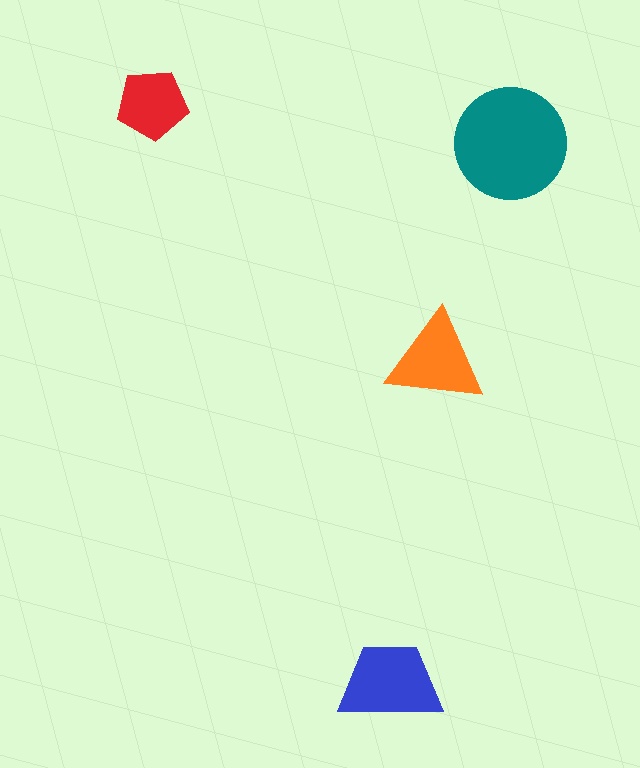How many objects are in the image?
There are 4 objects in the image.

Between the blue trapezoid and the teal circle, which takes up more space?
The teal circle.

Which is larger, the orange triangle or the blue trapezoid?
The blue trapezoid.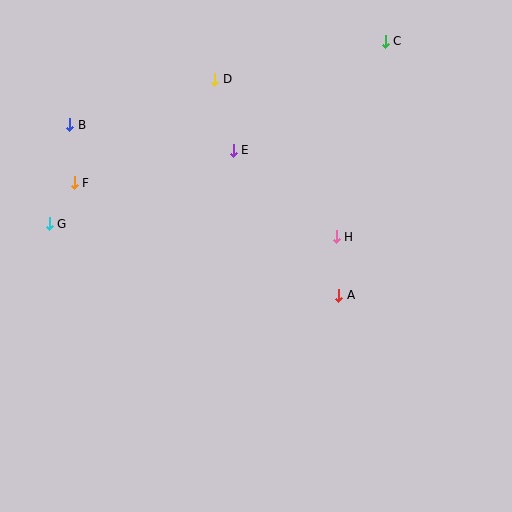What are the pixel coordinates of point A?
Point A is at (339, 295).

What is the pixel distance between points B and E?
The distance between B and E is 165 pixels.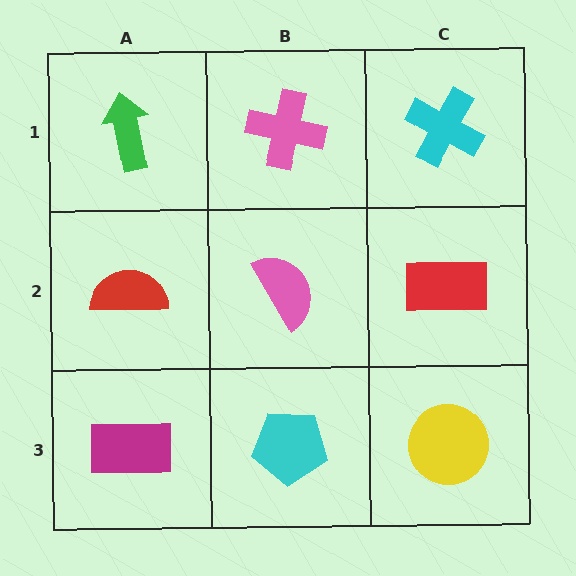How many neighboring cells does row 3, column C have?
2.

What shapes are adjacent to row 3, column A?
A red semicircle (row 2, column A), a cyan pentagon (row 3, column B).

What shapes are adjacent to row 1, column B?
A pink semicircle (row 2, column B), a green arrow (row 1, column A), a cyan cross (row 1, column C).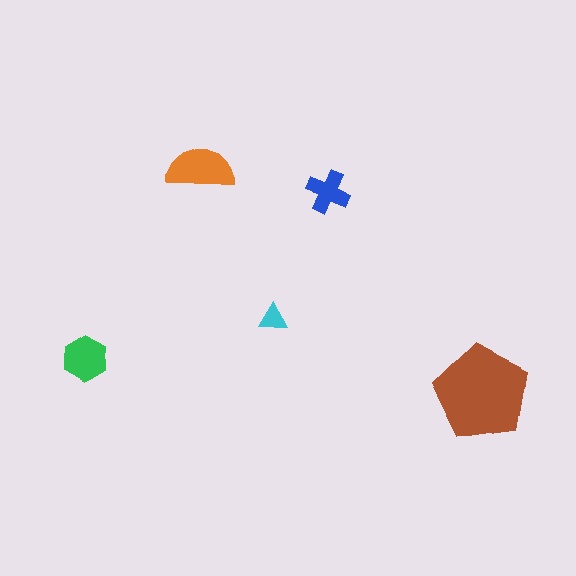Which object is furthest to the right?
The brown pentagon is rightmost.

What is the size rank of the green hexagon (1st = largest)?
3rd.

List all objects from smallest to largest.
The cyan triangle, the blue cross, the green hexagon, the orange semicircle, the brown pentagon.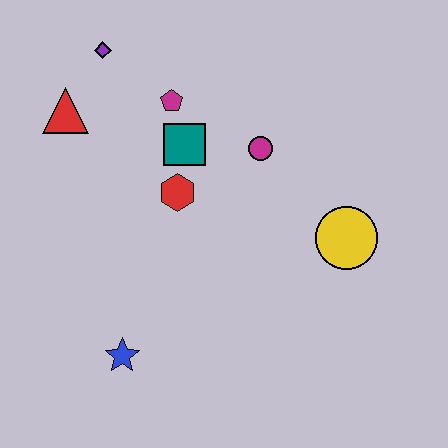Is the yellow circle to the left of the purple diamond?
No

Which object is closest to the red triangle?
The purple diamond is closest to the red triangle.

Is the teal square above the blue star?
Yes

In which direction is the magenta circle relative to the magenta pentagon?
The magenta circle is to the right of the magenta pentagon.